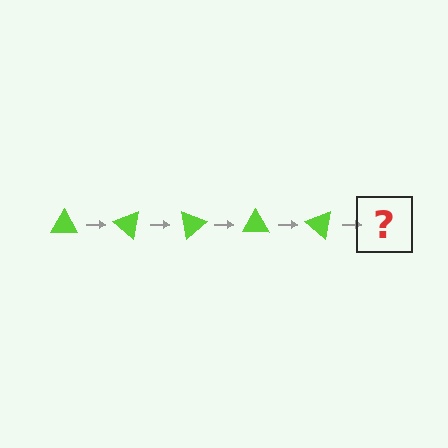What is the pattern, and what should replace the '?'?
The pattern is that the triangle rotates 40 degrees each step. The '?' should be a lime triangle rotated 200 degrees.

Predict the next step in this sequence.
The next step is a lime triangle rotated 200 degrees.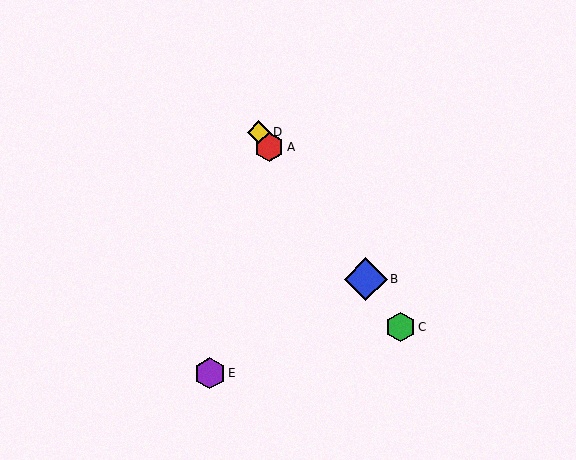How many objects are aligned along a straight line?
4 objects (A, B, C, D) are aligned along a straight line.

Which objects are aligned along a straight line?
Objects A, B, C, D are aligned along a straight line.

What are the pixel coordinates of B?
Object B is at (366, 279).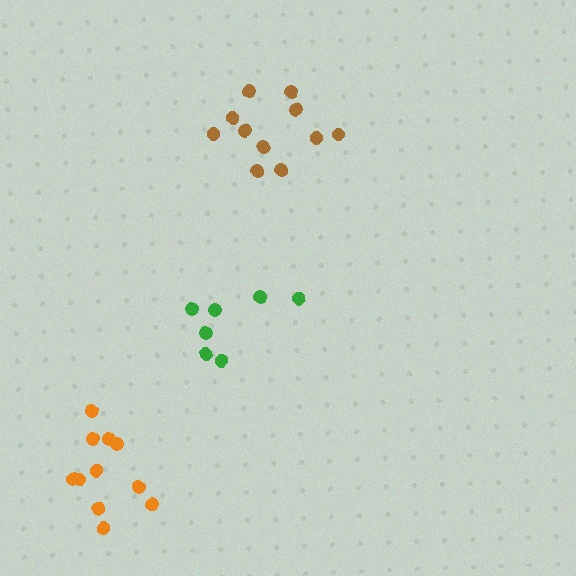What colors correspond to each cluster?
The clusters are colored: green, brown, orange.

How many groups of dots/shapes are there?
There are 3 groups.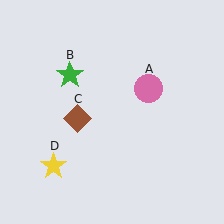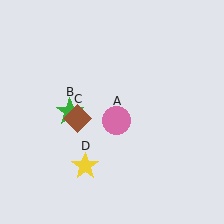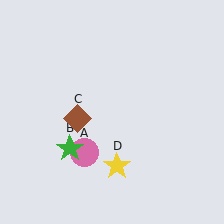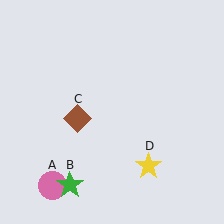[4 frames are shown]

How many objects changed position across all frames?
3 objects changed position: pink circle (object A), green star (object B), yellow star (object D).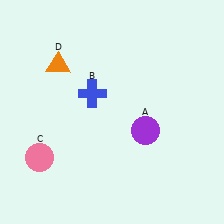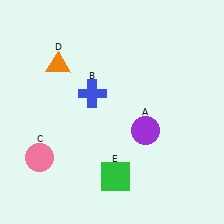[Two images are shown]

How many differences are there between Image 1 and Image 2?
There is 1 difference between the two images.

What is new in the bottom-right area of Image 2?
A green square (E) was added in the bottom-right area of Image 2.